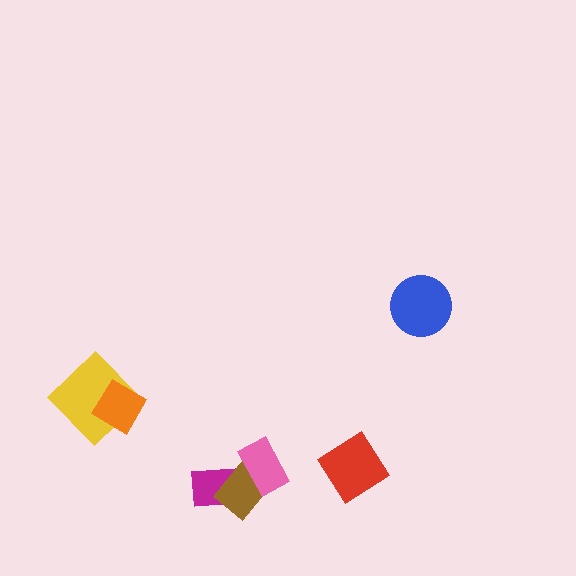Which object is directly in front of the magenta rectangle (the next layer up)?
The brown rectangle is directly in front of the magenta rectangle.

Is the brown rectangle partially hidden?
Yes, it is partially covered by another shape.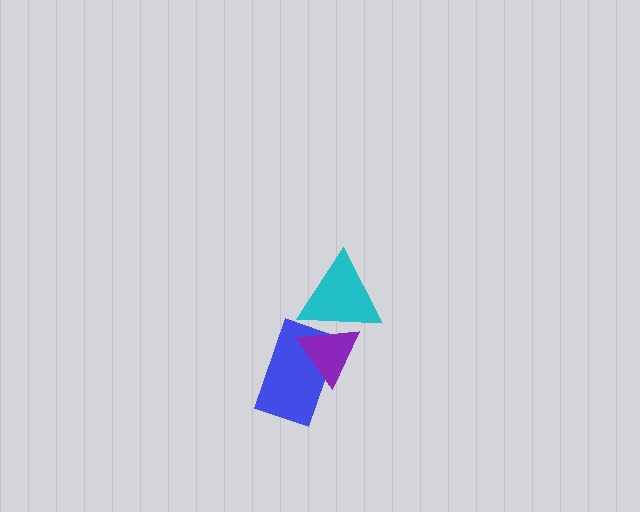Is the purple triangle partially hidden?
Yes, it is partially covered by another shape.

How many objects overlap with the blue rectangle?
1 object overlaps with the blue rectangle.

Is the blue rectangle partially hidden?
Yes, it is partially covered by another shape.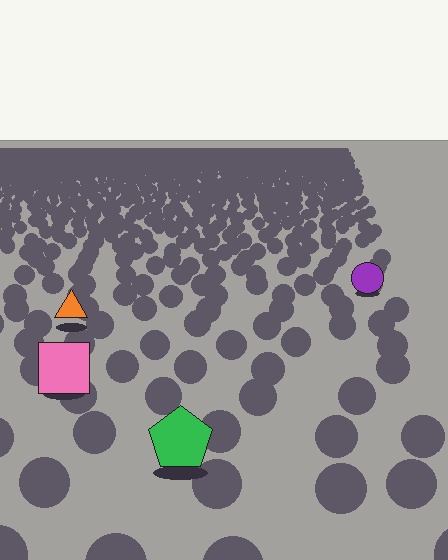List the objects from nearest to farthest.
From nearest to farthest: the green pentagon, the pink square, the orange triangle, the purple circle.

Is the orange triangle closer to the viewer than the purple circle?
Yes. The orange triangle is closer — you can tell from the texture gradient: the ground texture is coarser near it.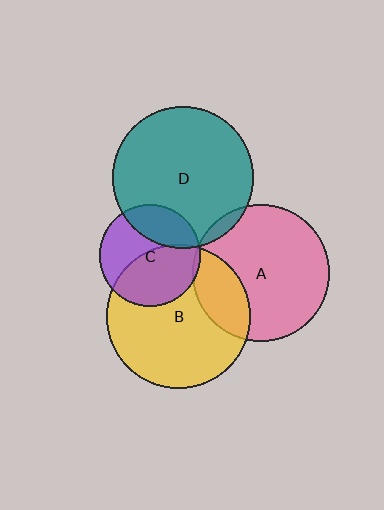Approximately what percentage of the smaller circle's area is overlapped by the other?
Approximately 50%.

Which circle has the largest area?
Circle B (yellow).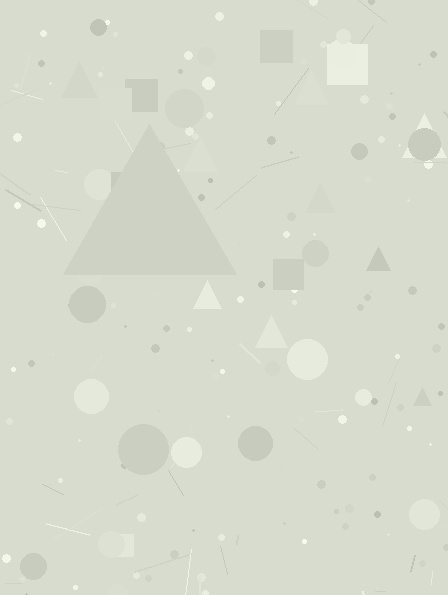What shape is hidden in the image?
A triangle is hidden in the image.